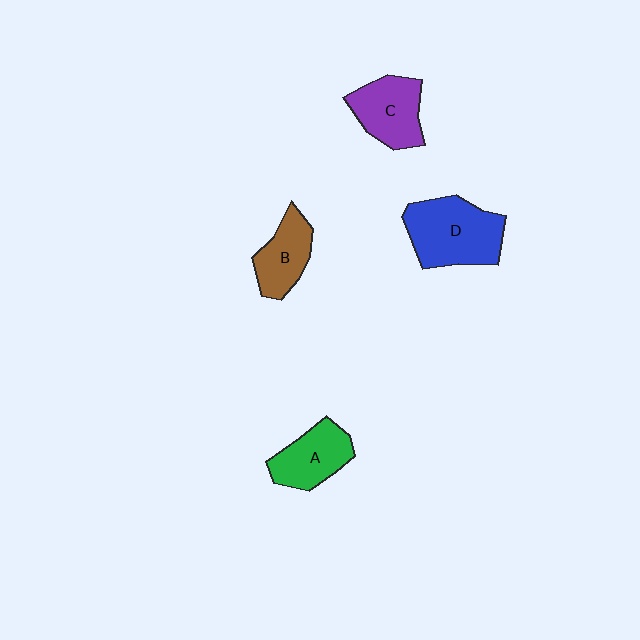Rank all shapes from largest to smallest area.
From largest to smallest: D (blue), C (purple), A (green), B (brown).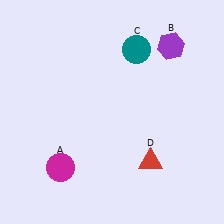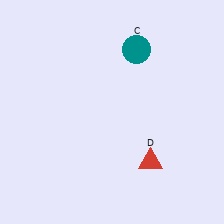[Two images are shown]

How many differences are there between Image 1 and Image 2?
There are 2 differences between the two images.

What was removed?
The magenta circle (A), the purple hexagon (B) were removed in Image 2.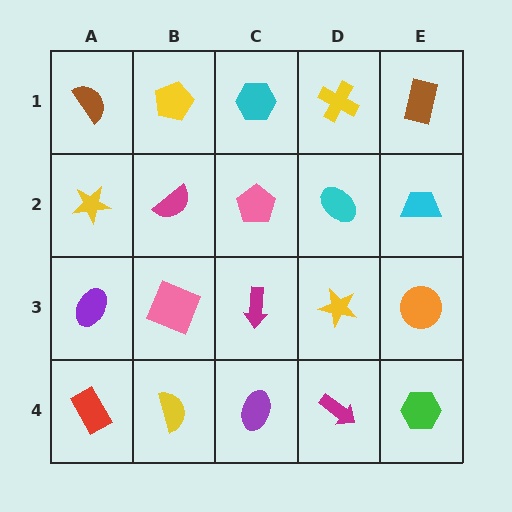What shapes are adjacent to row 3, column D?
A cyan ellipse (row 2, column D), a magenta arrow (row 4, column D), a magenta arrow (row 3, column C), an orange circle (row 3, column E).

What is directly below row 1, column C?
A pink pentagon.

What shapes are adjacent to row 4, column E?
An orange circle (row 3, column E), a magenta arrow (row 4, column D).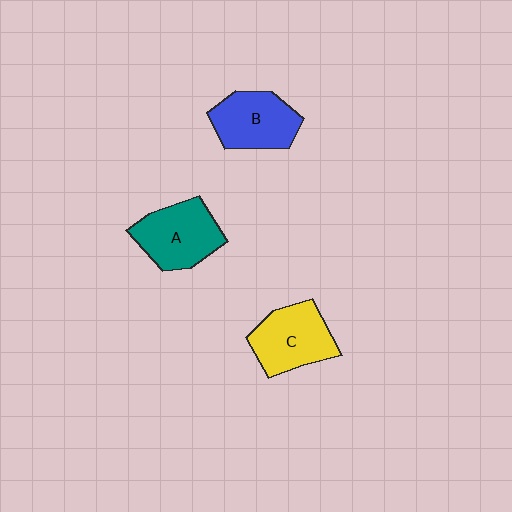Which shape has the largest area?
Shape A (teal).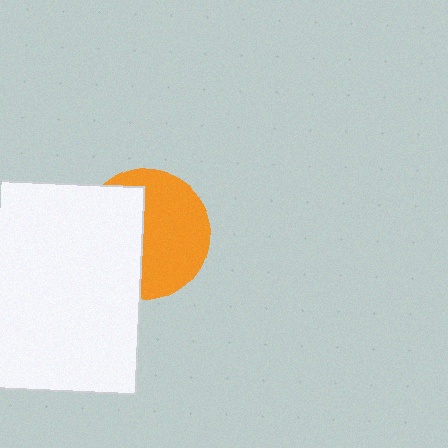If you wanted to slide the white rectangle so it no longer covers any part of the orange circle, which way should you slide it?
Slide it left — that is the most direct way to separate the two shapes.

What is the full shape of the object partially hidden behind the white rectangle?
The partially hidden object is an orange circle.